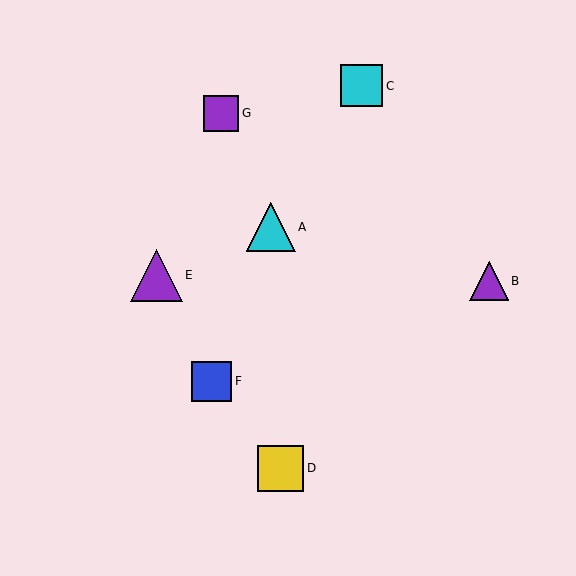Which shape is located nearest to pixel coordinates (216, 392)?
The blue square (labeled F) at (212, 381) is nearest to that location.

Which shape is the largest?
The purple triangle (labeled E) is the largest.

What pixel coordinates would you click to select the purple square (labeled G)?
Click at (221, 113) to select the purple square G.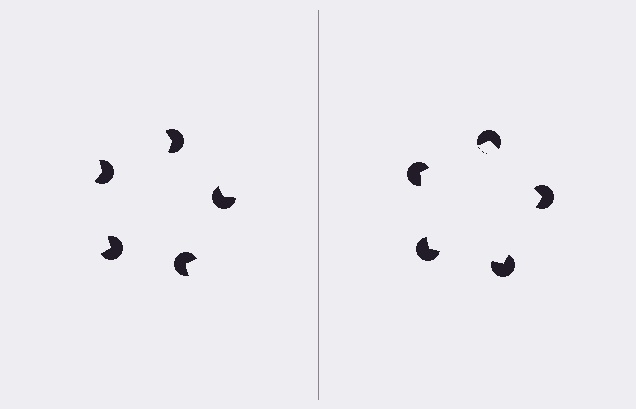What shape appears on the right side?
An illusory pentagon.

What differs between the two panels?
The pac-man discs are positioned identically on both sides; only the wedge orientations differ. On the right they align to a pentagon; on the left they are misaligned.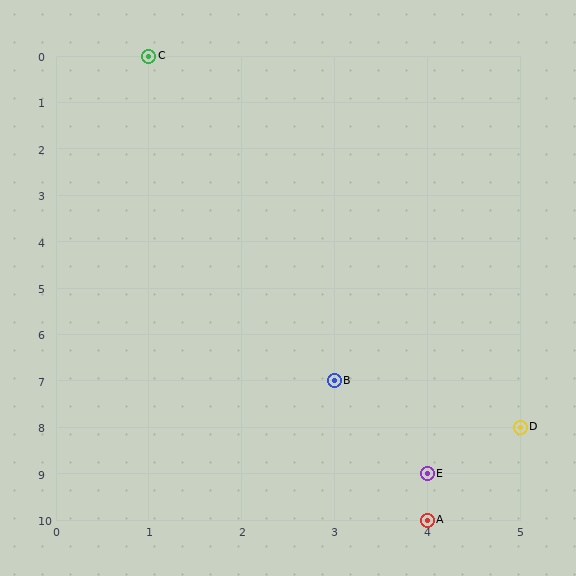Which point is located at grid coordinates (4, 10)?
Point A is at (4, 10).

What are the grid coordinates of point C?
Point C is at grid coordinates (1, 0).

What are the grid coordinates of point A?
Point A is at grid coordinates (4, 10).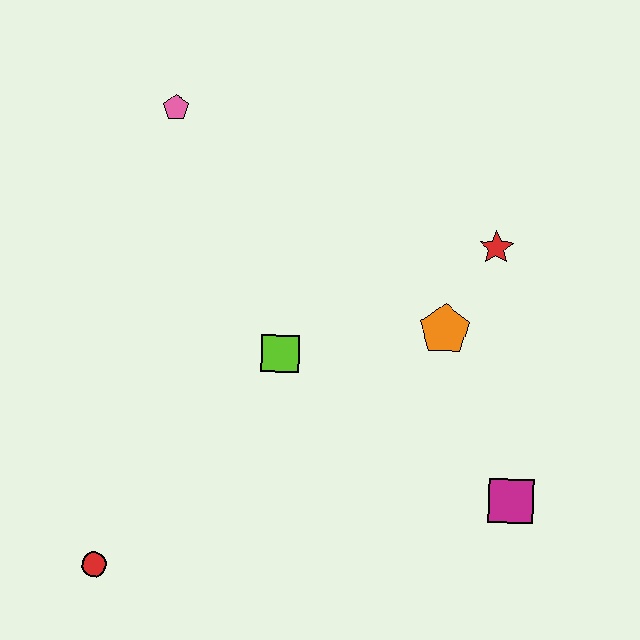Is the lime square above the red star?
No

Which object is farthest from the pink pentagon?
The magenta square is farthest from the pink pentagon.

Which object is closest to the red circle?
The lime square is closest to the red circle.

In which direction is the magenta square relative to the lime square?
The magenta square is to the right of the lime square.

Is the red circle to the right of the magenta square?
No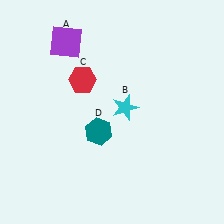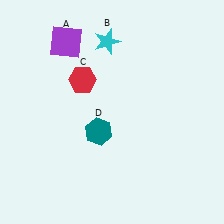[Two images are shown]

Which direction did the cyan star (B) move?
The cyan star (B) moved up.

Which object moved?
The cyan star (B) moved up.